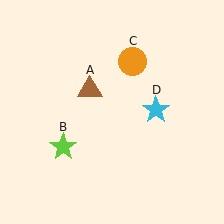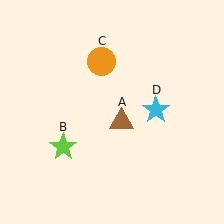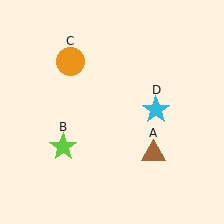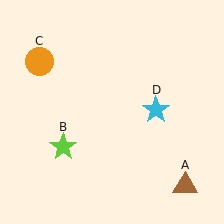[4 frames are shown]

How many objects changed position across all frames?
2 objects changed position: brown triangle (object A), orange circle (object C).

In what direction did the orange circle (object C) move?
The orange circle (object C) moved left.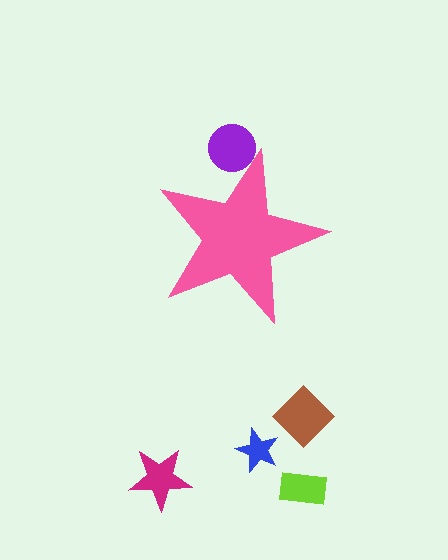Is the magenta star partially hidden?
No, the magenta star is fully visible.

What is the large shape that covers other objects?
A pink star.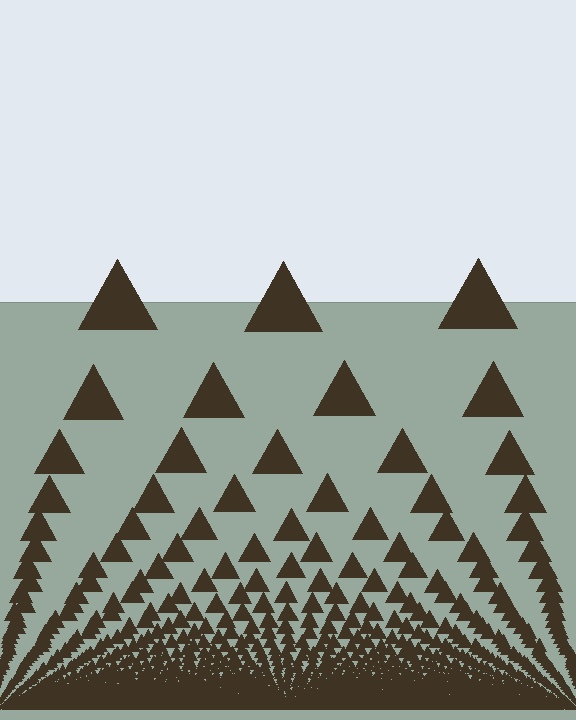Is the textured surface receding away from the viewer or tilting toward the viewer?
The surface appears to tilt toward the viewer. Texture elements get larger and sparser toward the top.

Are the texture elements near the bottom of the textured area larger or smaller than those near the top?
Smaller. The gradient is inverted — elements near the bottom are smaller and denser.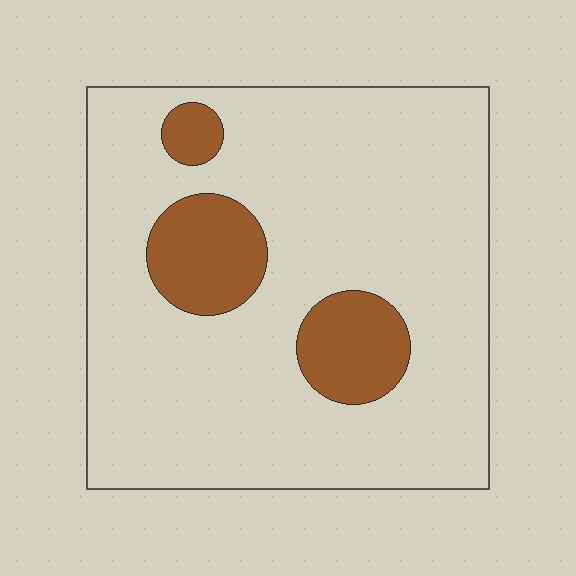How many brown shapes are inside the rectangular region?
3.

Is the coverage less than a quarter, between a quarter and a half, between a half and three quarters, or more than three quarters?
Less than a quarter.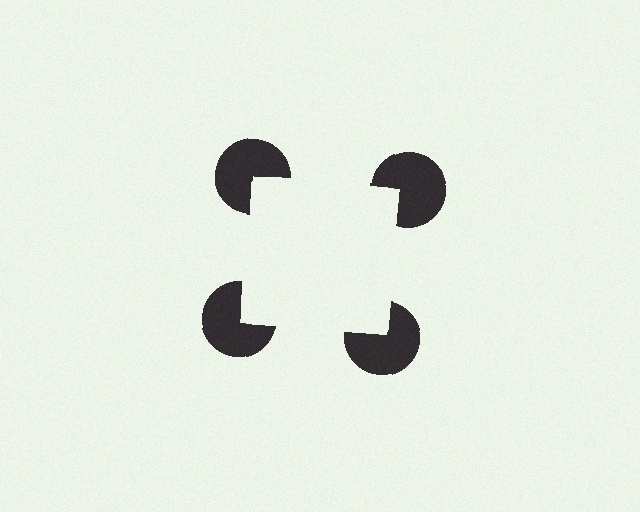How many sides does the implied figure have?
4 sides.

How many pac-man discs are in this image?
There are 4 — one at each vertex of the illusory square.